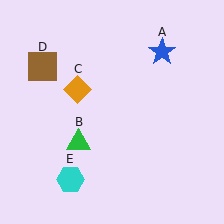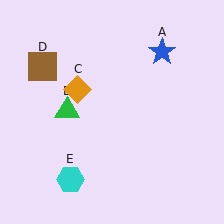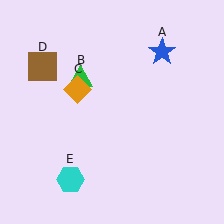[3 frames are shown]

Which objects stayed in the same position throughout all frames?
Blue star (object A) and orange diamond (object C) and brown square (object D) and cyan hexagon (object E) remained stationary.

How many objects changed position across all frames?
1 object changed position: green triangle (object B).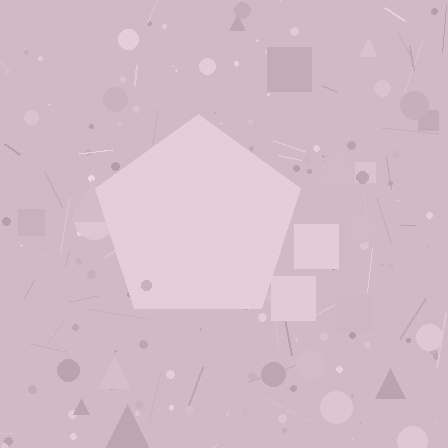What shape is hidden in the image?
A pentagon is hidden in the image.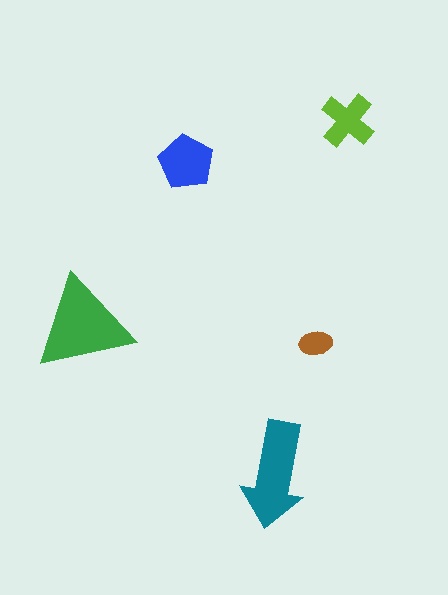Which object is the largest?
The green triangle.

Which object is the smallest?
The brown ellipse.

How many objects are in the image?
There are 5 objects in the image.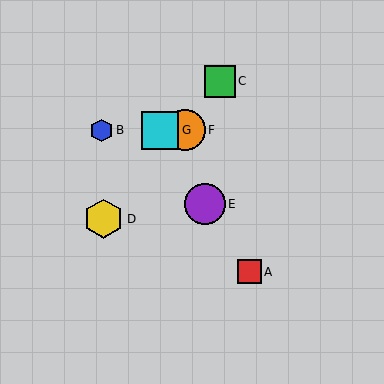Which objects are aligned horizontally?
Objects B, F, G are aligned horizontally.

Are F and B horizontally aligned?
Yes, both are at y≈130.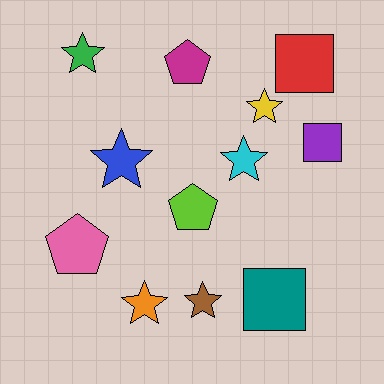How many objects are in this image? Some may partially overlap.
There are 12 objects.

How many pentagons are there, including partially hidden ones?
There are 3 pentagons.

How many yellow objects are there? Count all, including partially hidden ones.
There is 1 yellow object.